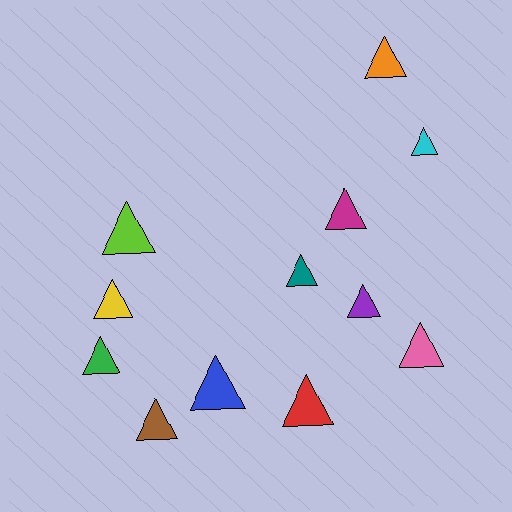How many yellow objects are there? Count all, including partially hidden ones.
There is 1 yellow object.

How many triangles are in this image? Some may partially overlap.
There are 12 triangles.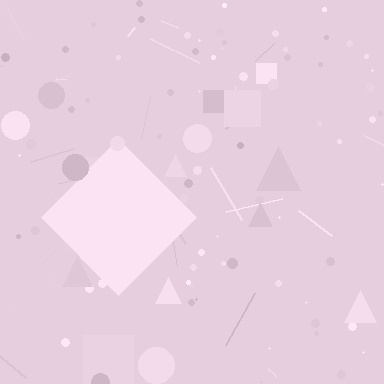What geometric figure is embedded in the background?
A diamond is embedded in the background.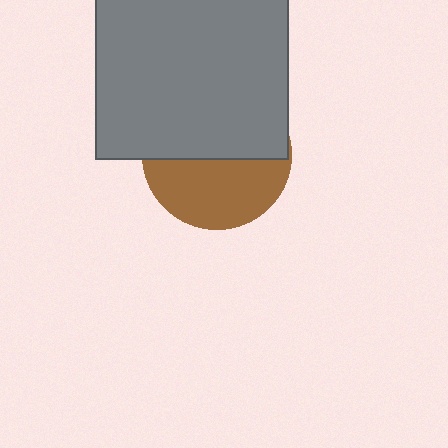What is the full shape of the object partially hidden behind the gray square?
The partially hidden object is a brown circle.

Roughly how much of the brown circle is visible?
About half of it is visible (roughly 46%).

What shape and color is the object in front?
The object in front is a gray square.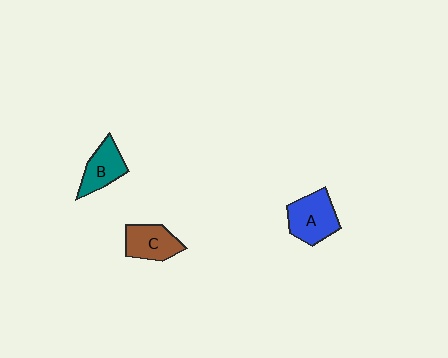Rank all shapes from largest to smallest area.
From largest to smallest: A (blue), C (brown), B (teal).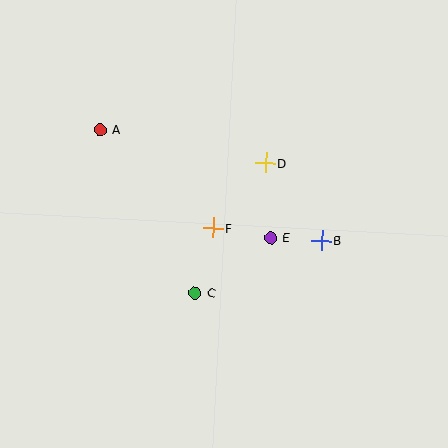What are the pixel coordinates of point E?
Point E is at (271, 238).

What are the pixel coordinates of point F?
Point F is at (213, 228).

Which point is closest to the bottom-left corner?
Point C is closest to the bottom-left corner.